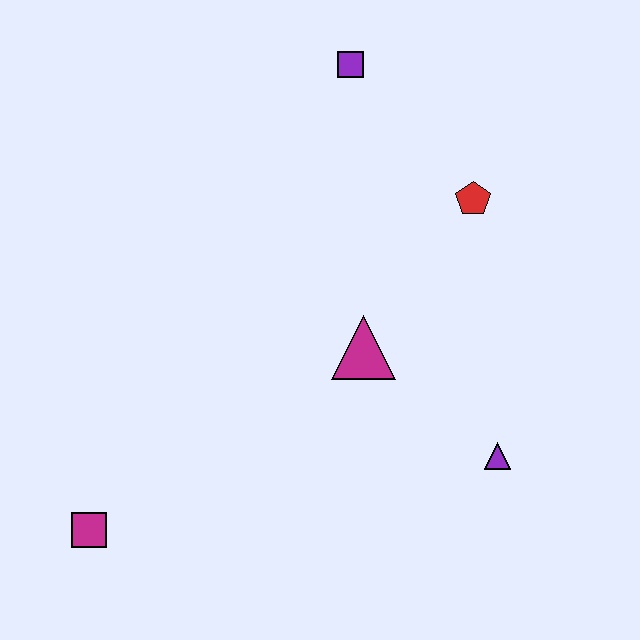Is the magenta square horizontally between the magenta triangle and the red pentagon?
No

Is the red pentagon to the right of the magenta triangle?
Yes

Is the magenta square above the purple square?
No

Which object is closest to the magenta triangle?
The purple triangle is closest to the magenta triangle.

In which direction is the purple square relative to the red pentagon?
The purple square is above the red pentagon.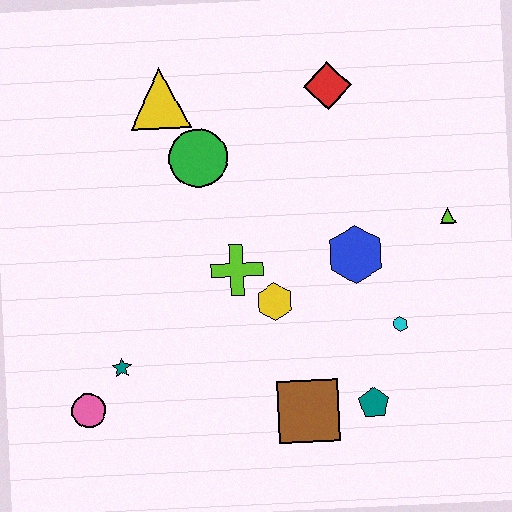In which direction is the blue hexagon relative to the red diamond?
The blue hexagon is below the red diamond.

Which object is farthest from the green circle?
The teal pentagon is farthest from the green circle.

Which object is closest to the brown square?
The teal pentagon is closest to the brown square.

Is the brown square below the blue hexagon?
Yes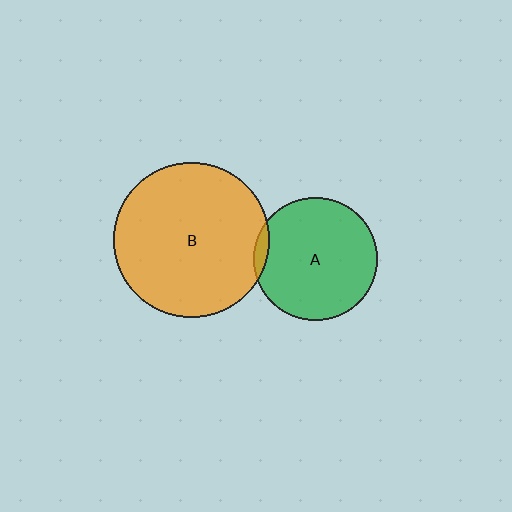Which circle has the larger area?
Circle B (orange).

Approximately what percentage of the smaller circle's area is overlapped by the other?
Approximately 5%.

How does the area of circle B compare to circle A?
Approximately 1.6 times.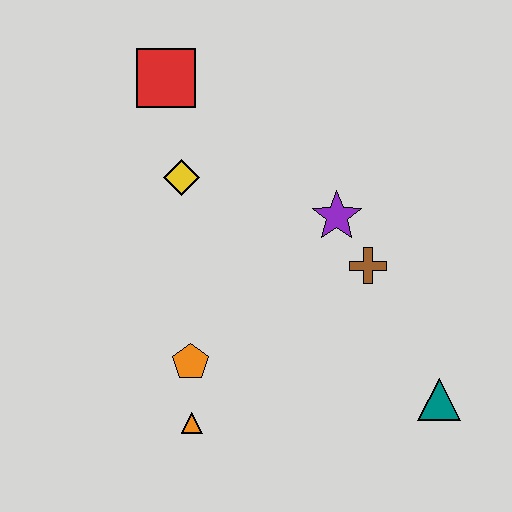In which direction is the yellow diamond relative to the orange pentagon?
The yellow diamond is above the orange pentagon.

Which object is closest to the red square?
The yellow diamond is closest to the red square.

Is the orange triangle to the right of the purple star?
No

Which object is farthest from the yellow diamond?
The teal triangle is farthest from the yellow diamond.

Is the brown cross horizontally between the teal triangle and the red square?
Yes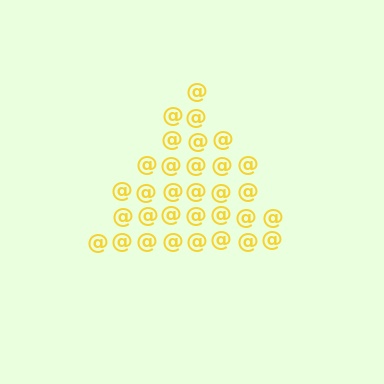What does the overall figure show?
The overall figure shows a triangle.